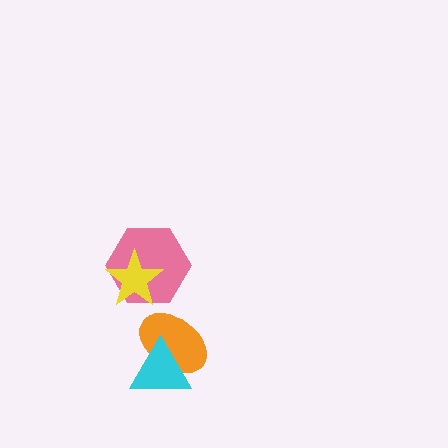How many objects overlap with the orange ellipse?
1 object overlaps with the orange ellipse.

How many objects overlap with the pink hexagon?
1 object overlaps with the pink hexagon.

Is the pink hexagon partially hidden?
Yes, it is partially covered by another shape.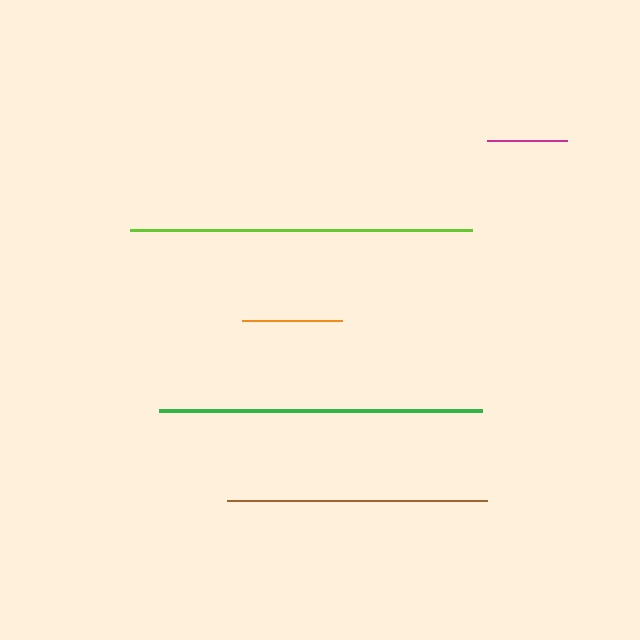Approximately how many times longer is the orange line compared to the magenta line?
The orange line is approximately 1.3 times the length of the magenta line.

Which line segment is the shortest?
The magenta line is the shortest at approximately 80 pixels.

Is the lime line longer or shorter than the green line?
The lime line is longer than the green line.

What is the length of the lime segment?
The lime segment is approximately 343 pixels long.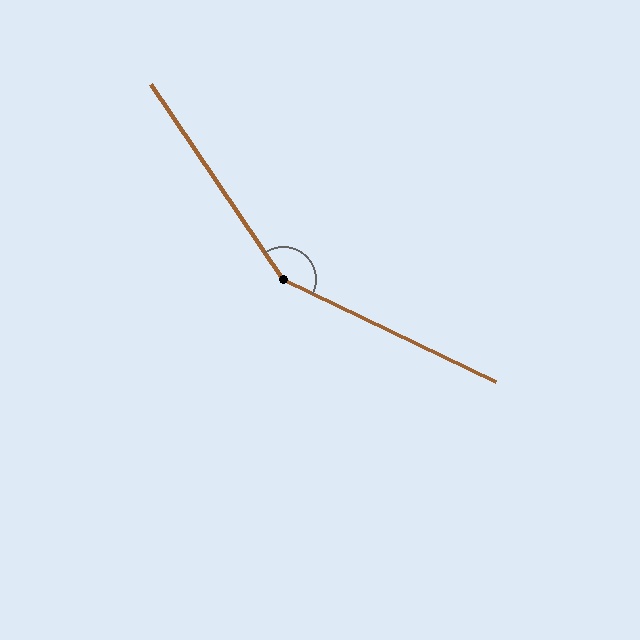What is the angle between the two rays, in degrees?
Approximately 150 degrees.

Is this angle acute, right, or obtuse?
It is obtuse.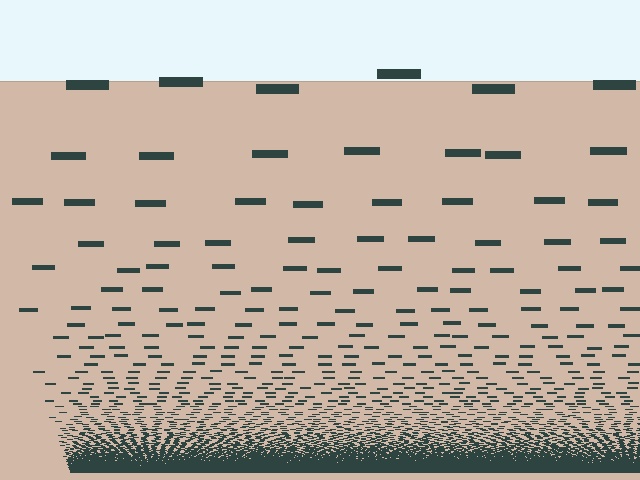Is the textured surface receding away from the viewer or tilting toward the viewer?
The surface appears to tilt toward the viewer. Texture elements get larger and sparser toward the top.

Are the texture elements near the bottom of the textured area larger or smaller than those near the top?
Smaller. The gradient is inverted — elements near the bottom are smaller and denser.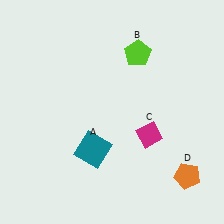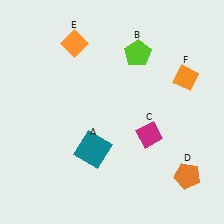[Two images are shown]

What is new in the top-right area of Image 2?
An orange diamond (F) was added in the top-right area of Image 2.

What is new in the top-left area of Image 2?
An orange diamond (E) was added in the top-left area of Image 2.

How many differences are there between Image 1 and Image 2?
There are 2 differences between the two images.